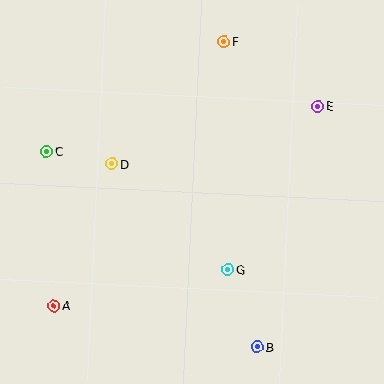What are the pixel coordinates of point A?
Point A is at (54, 306).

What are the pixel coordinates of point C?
Point C is at (47, 151).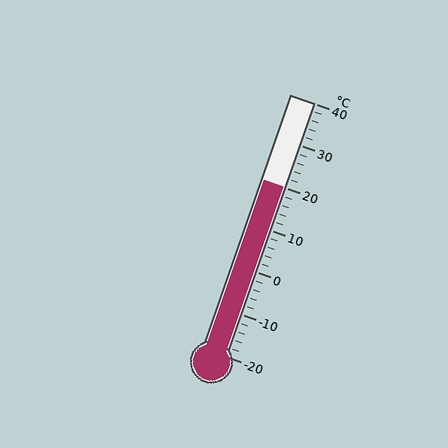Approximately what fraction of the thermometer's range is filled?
The thermometer is filled to approximately 65% of its range.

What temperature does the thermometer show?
The thermometer shows approximately 20°C.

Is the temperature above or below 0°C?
The temperature is above 0°C.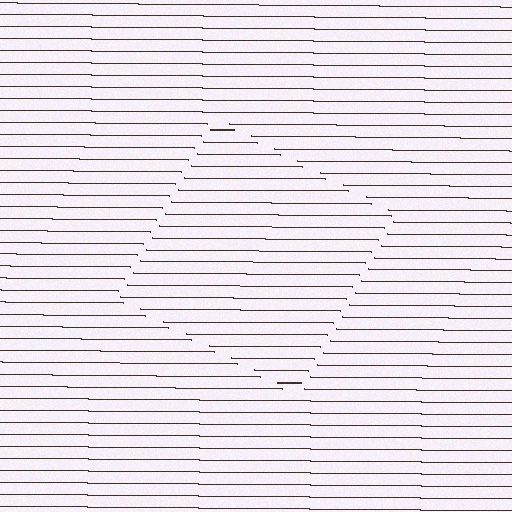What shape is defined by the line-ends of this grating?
An illusory square. The interior of the shape contains the same grating, shifted by half a period — the contour is defined by the phase discontinuity where line-ends from the inner and outer gratings abut.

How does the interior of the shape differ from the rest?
The interior of the shape contains the same grating, shifted by half a period — the contour is defined by the phase discontinuity where line-ends from the inner and outer gratings abut.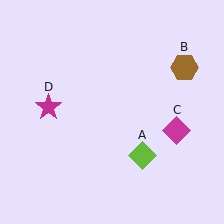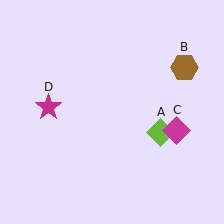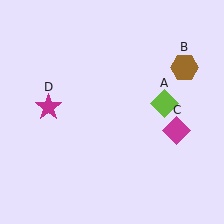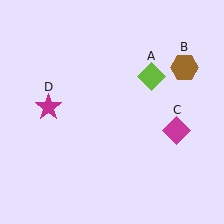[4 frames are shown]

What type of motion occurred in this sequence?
The lime diamond (object A) rotated counterclockwise around the center of the scene.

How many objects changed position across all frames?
1 object changed position: lime diamond (object A).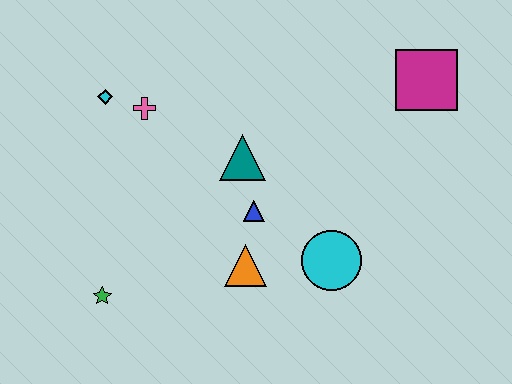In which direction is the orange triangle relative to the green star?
The orange triangle is to the right of the green star.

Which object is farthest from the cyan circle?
The cyan diamond is farthest from the cyan circle.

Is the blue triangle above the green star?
Yes